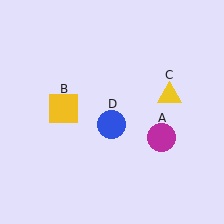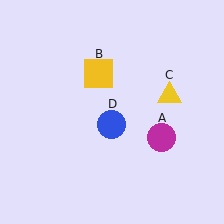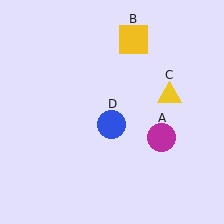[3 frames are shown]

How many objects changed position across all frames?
1 object changed position: yellow square (object B).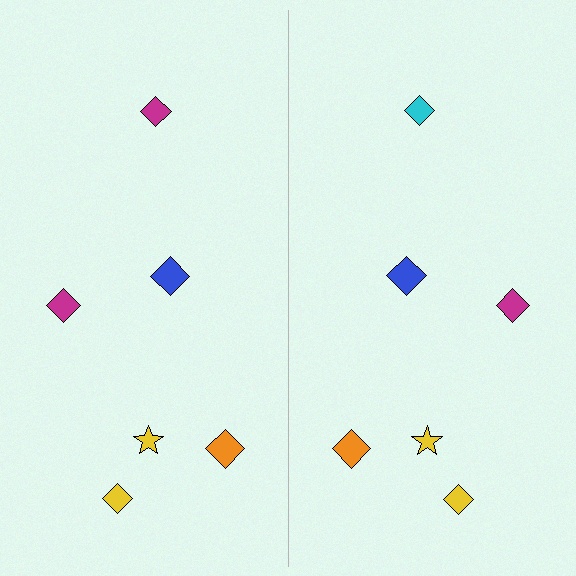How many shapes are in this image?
There are 12 shapes in this image.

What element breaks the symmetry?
The cyan diamond on the right side breaks the symmetry — its mirror counterpart is magenta.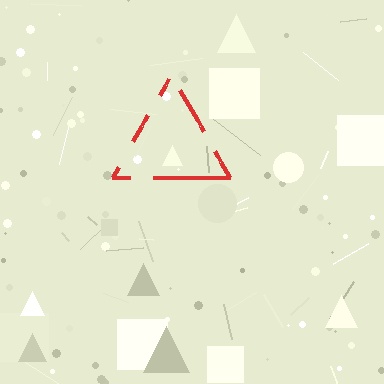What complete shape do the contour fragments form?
The contour fragments form a triangle.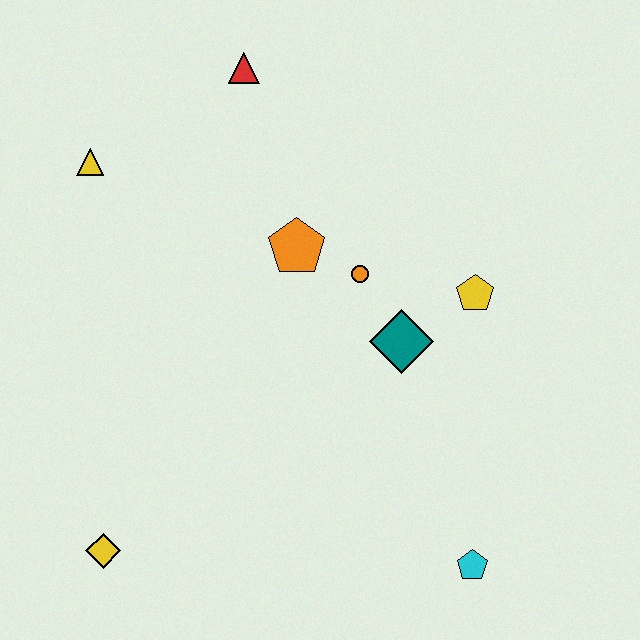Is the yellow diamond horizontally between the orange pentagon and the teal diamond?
No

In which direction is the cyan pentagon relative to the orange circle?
The cyan pentagon is below the orange circle.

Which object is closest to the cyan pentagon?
The teal diamond is closest to the cyan pentagon.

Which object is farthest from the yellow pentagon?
The yellow diamond is farthest from the yellow pentagon.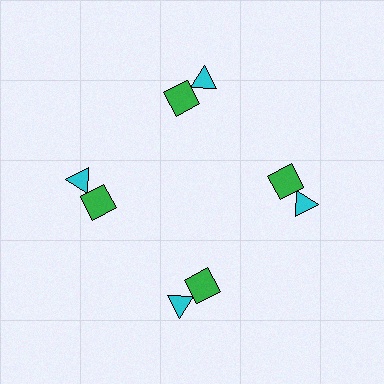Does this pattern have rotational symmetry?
Yes, this pattern has 4-fold rotational symmetry. It looks the same after rotating 90 degrees around the center.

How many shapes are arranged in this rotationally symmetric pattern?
There are 8 shapes, arranged in 4 groups of 2.